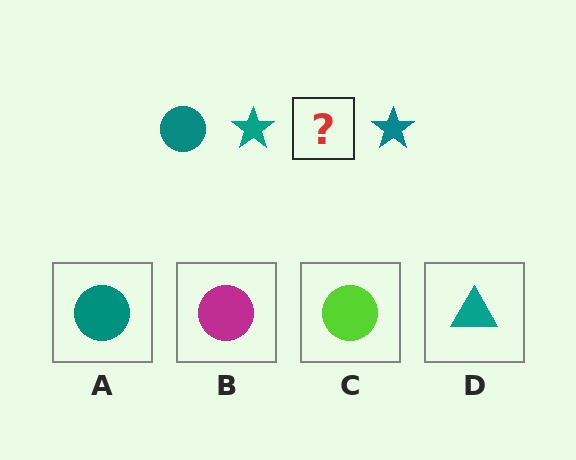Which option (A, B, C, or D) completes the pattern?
A.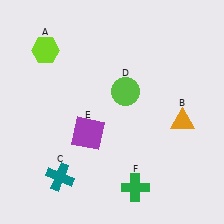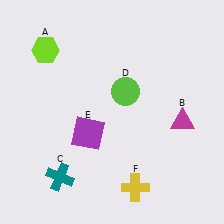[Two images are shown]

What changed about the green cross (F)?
In Image 1, F is green. In Image 2, it changed to yellow.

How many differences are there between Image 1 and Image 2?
There are 2 differences between the two images.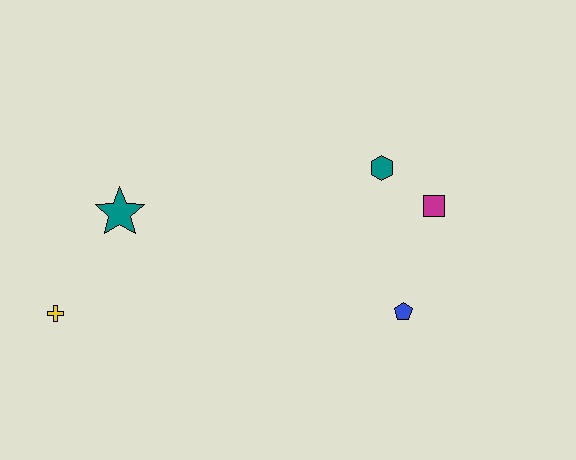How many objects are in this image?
There are 5 objects.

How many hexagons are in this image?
There is 1 hexagon.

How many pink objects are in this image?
There are no pink objects.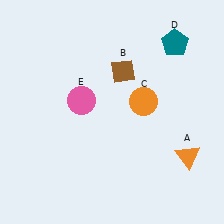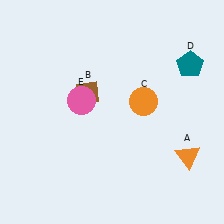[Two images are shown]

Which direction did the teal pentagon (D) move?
The teal pentagon (D) moved down.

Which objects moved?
The objects that moved are: the brown diamond (B), the teal pentagon (D).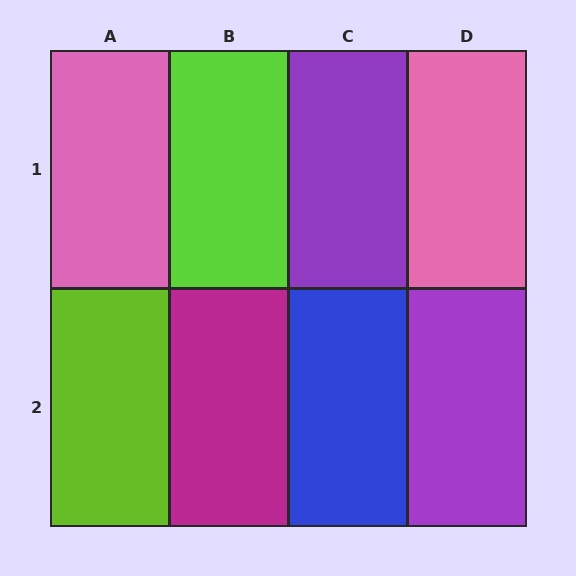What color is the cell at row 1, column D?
Pink.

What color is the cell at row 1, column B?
Lime.